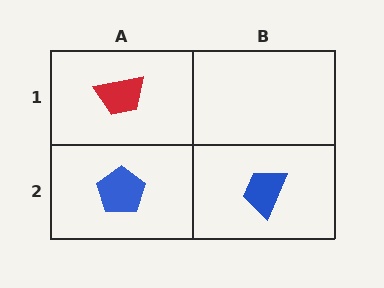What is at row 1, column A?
A red trapezoid.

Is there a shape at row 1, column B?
No, that cell is empty.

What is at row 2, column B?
A blue trapezoid.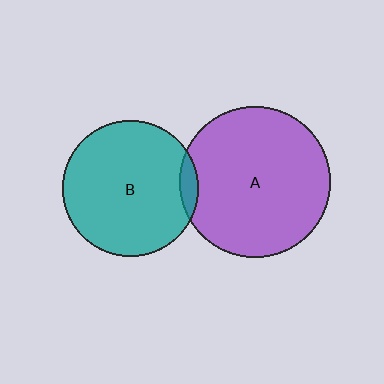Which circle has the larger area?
Circle A (purple).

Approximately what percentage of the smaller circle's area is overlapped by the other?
Approximately 5%.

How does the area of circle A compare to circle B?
Approximately 1.2 times.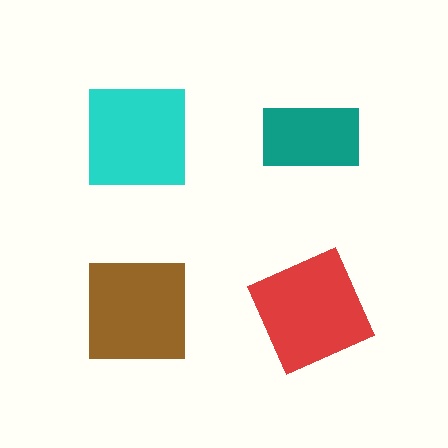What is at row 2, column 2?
A red square.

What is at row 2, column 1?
A brown square.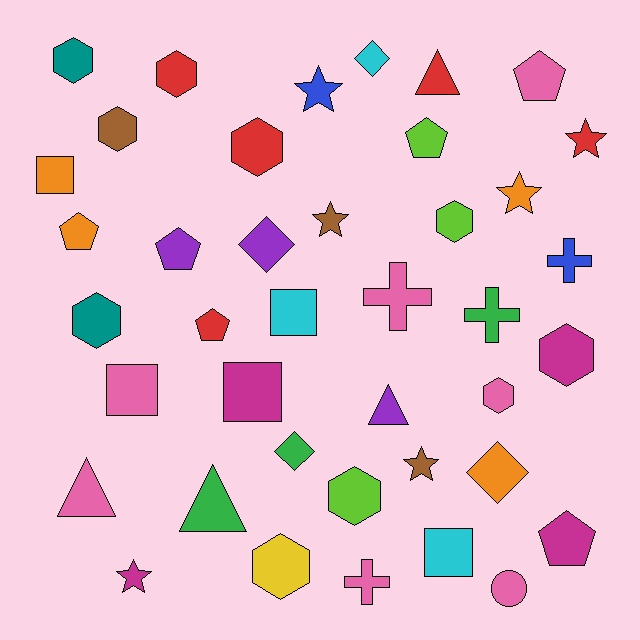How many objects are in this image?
There are 40 objects.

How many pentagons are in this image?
There are 6 pentagons.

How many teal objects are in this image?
There are 2 teal objects.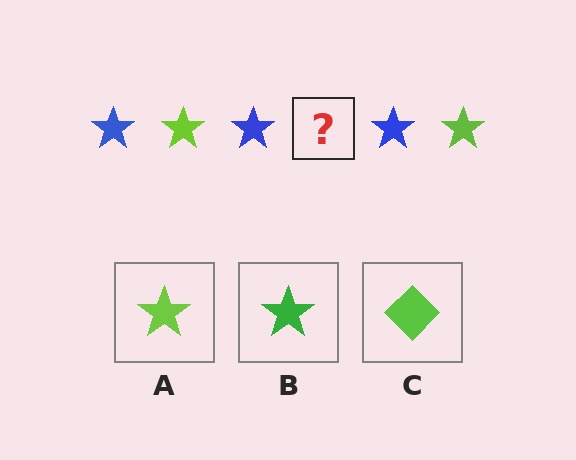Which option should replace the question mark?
Option A.